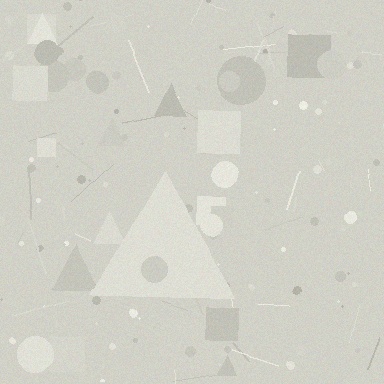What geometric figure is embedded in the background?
A triangle is embedded in the background.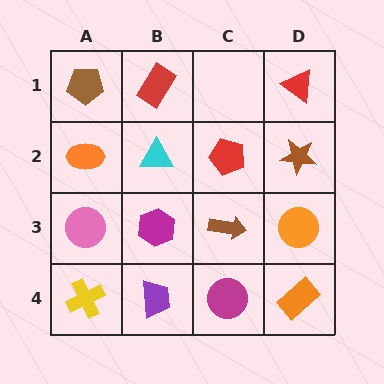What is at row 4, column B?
A purple trapezoid.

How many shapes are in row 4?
4 shapes.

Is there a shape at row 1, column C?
No, that cell is empty.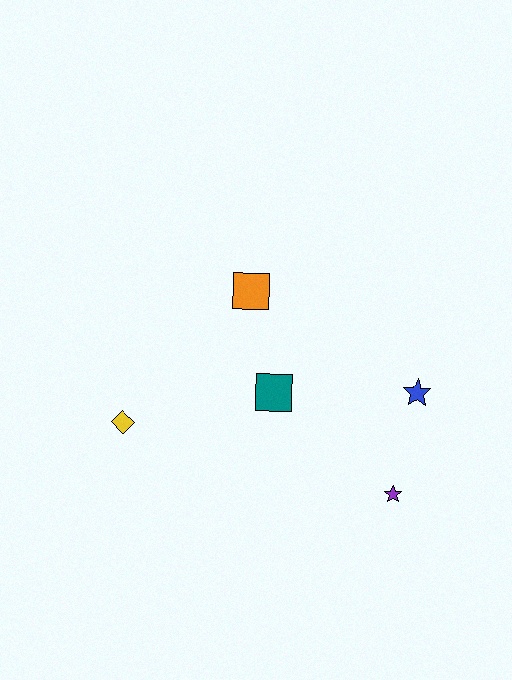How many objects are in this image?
There are 5 objects.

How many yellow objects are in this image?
There is 1 yellow object.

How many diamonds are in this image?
There is 1 diamond.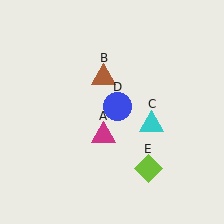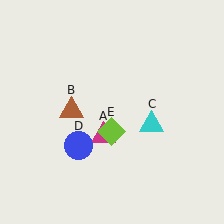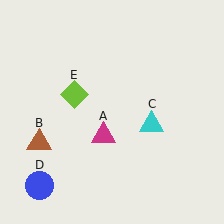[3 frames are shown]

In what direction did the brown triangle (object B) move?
The brown triangle (object B) moved down and to the left.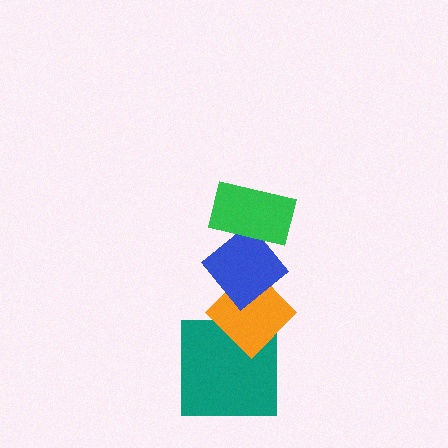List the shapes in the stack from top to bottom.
From top to bottom: the green rectangle, the blue diamond, the orange diamond, the teal square.